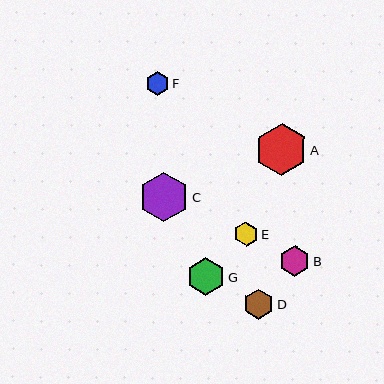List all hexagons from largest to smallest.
From largest to smallest: A, C, G, B, D, E, F.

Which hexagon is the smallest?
Hexagon F is the smallest with a size of approximately 23 pixels.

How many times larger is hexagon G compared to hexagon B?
Hexagon G is approximately 1.2 times the size of hexagon B.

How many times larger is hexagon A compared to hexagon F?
Hexagon A is approximately 2.2 times the size of hexagon F.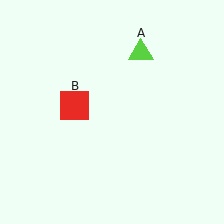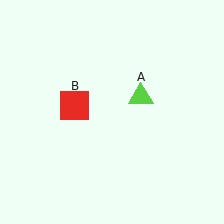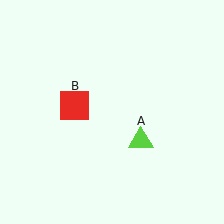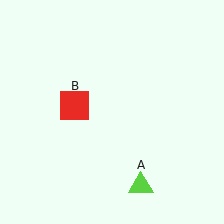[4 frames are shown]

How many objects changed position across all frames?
1 object changed position: lime triangle (object A).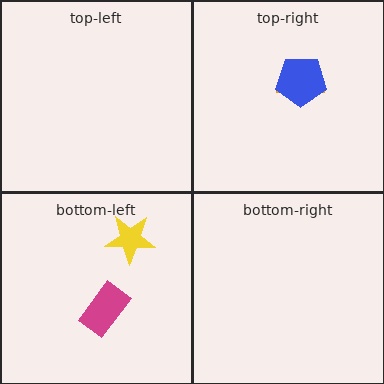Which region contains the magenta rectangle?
The bottom-left region.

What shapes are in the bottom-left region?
The magenta rectangle, the yellow star.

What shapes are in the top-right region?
The orange semicircle, the blue pentagon.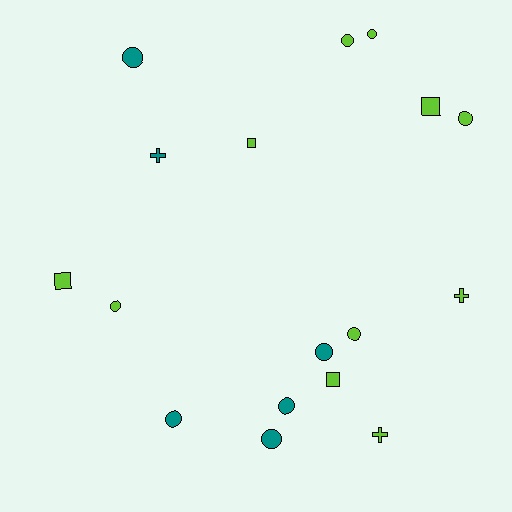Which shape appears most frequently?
Circle, with 10 objects.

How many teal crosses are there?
There is 1 teal cross.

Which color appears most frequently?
Lime, with 11 objects.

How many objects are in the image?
There are 17 objects.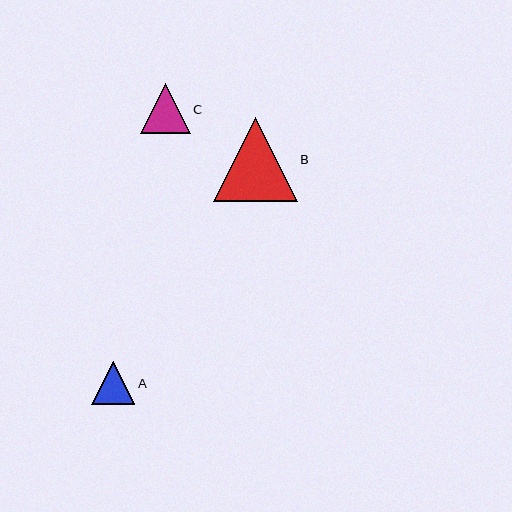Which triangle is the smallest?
Triangle A is the smallest with a size of approximately 44 pixels.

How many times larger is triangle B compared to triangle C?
Triangle B is approximately 1.7 times the size of triangle C.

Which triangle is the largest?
Triangle B is the largest with a size of approximately 84 pixels.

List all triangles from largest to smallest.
From largest to smallest: B, C, A.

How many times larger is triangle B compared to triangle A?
Triangle B is approximately 1.9 times the size of triangle A.